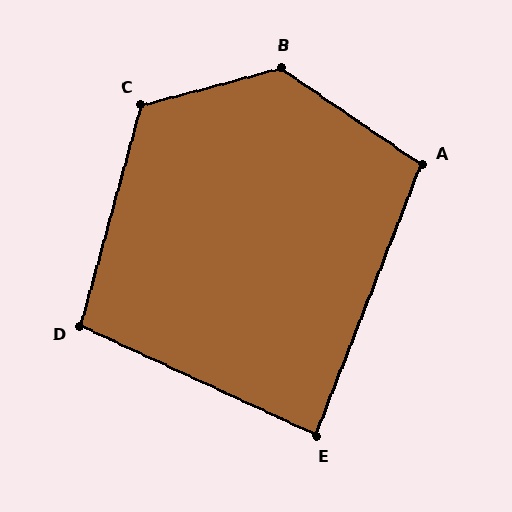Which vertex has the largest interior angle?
B, at approximately 131 degrees.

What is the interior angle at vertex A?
Approximately 103 degrees (obtuse).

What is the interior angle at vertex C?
Approximately 120 degrees (obtuse).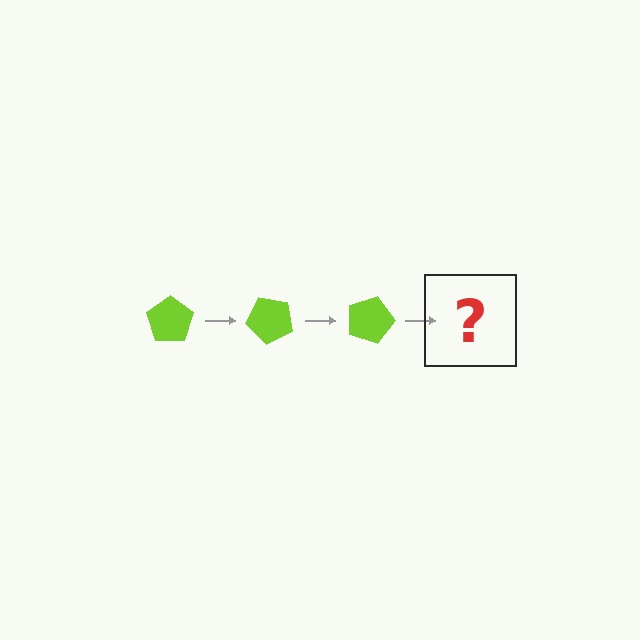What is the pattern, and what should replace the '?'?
The pattern is that the pentagon rotates 45 degrees each step. The '?' should be a lime pentagon rotated 135 degrees.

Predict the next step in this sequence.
The next step is a lime pentagon rotated 135 degrees.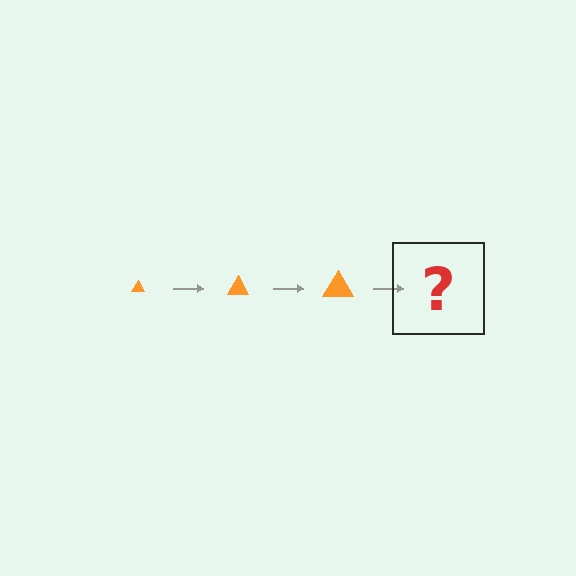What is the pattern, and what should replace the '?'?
The pattern is that the triangle gets progressively larger each step. The '?' should be an orange triangle, larger than the previous one.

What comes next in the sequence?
The next element should be an orange triangle, larger than the previous one.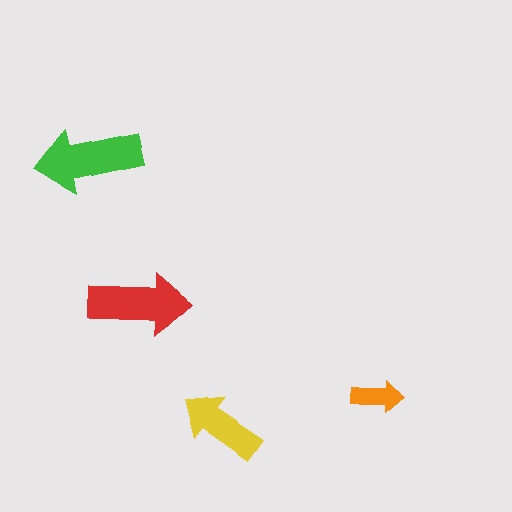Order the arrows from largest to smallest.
the green one, the red one, the yellow one, the orange one.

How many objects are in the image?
There are 4 objects in the image.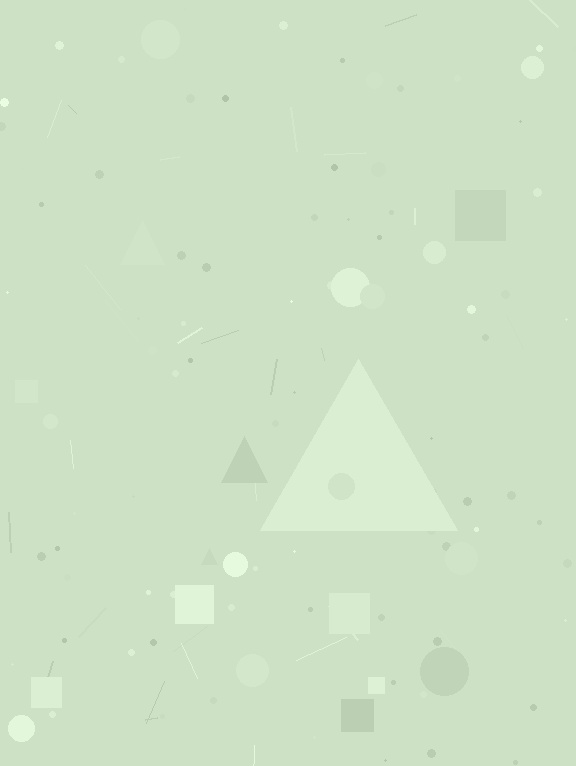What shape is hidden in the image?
A triangle is hidden in the image.